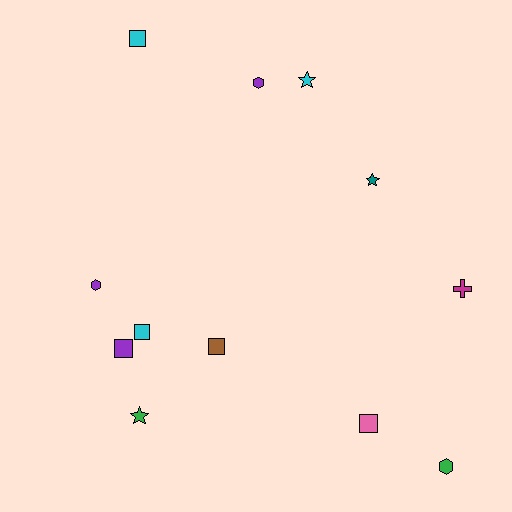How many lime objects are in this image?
There are no lime objects.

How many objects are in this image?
There are 12 objects.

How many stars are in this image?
There are 3 stars.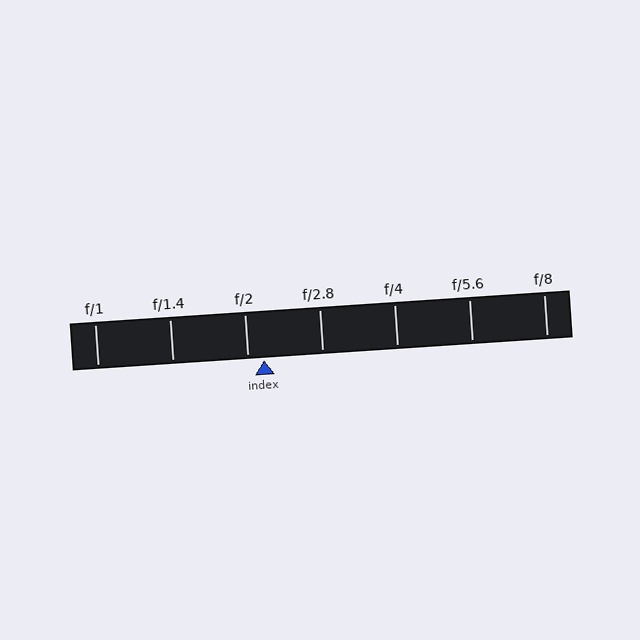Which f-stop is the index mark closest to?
The index mark is closest to f/2.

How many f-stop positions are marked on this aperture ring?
There are 7 f-stop positions marked.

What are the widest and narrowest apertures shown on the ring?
The widest aperture shown is f/1 and the narrowest is f/8.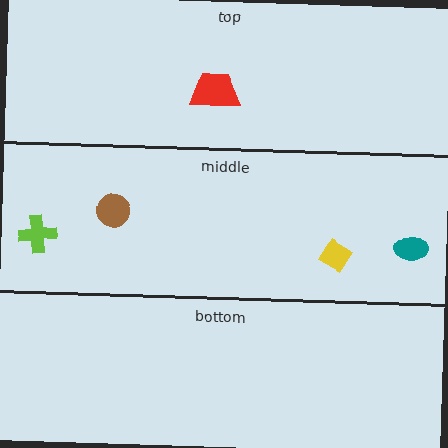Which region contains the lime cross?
The middle region.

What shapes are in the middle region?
The teal ellipse, the yellow diamond, the lime cross, the brown circle.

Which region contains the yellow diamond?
The middle region.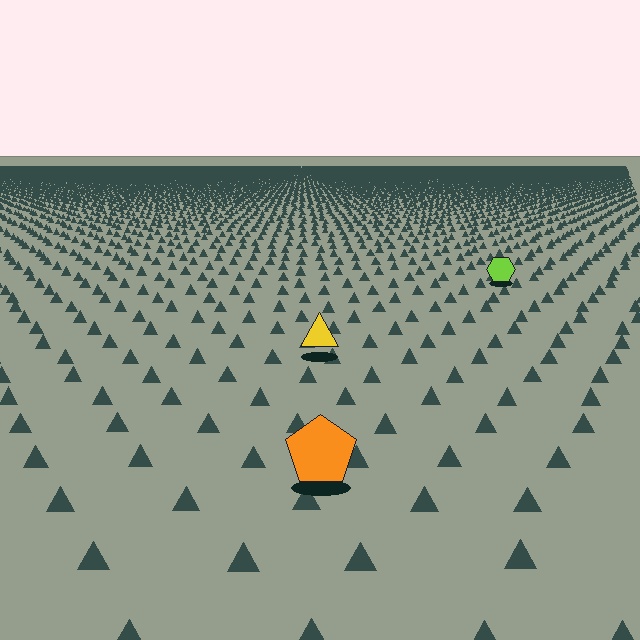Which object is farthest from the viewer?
The lime hexagon is farthest from the viewer. It appears smaller and the ground texture around it is denser.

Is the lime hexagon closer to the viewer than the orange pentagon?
No. The orange pentagon is closer — you can tell from the texture gradient: the ground texture is coarser near it.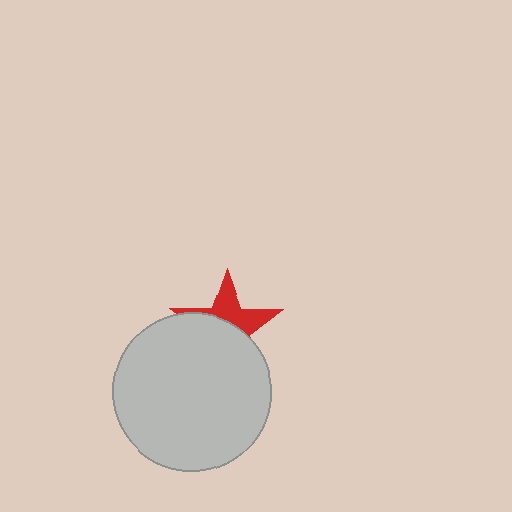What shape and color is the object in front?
The object in front is a light gray circle.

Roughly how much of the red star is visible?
A small part of it is visible (roughly 42%).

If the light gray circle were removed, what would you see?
You would see the complete red star.